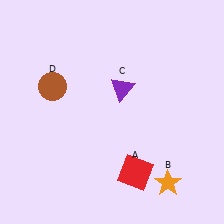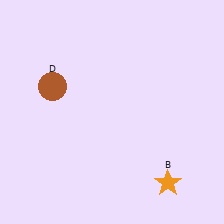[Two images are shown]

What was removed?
The purple triangle (C), the red square (A) were removed in Image 2.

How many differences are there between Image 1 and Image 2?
There are 2 differences between the two images.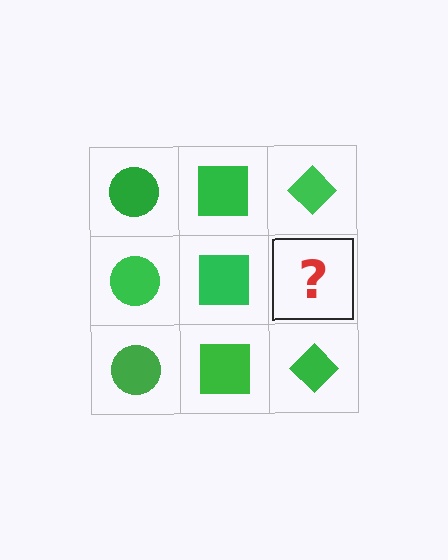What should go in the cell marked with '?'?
The missing cell should contain a green diamond.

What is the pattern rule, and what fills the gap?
The rule is that each column has a consistent shape. The gap should be filled with a green diamond.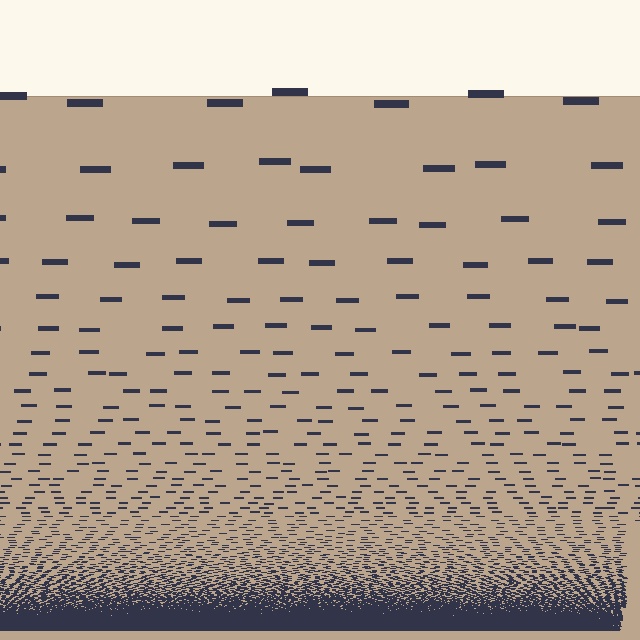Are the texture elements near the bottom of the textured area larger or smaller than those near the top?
Smaller. The gradient is inverted — elements near the bottom are smaller and denser.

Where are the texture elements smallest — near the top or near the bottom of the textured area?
Near the bottom.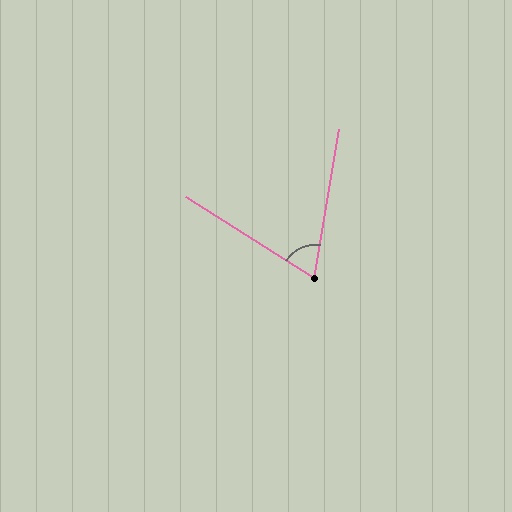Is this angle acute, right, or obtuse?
It is acute.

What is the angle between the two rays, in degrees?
Approximately 67 degrees.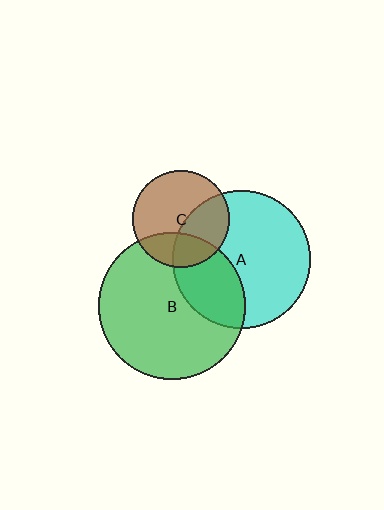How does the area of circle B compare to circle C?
Approximately 2.3 times.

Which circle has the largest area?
Circle B (green).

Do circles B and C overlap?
Yes.